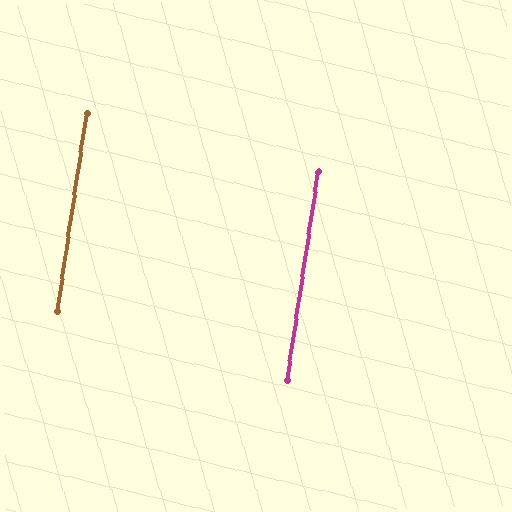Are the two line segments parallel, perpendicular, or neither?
Parallel — their directions differ by only 0.0°.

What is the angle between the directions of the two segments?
Approximately 0 degrees.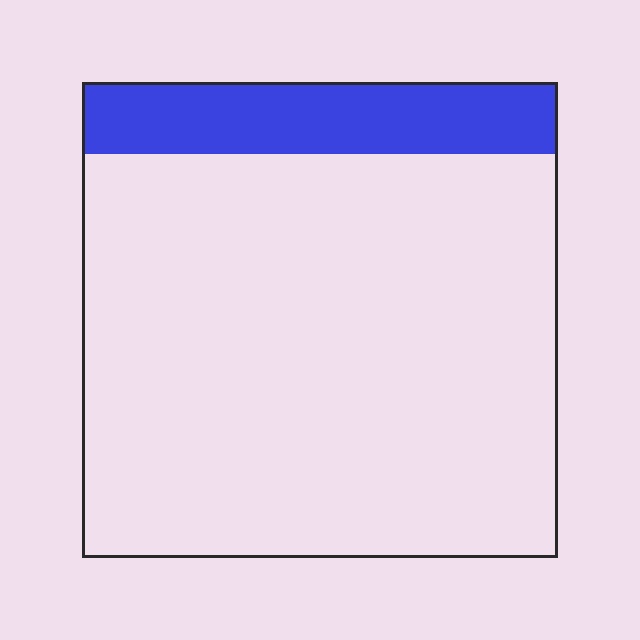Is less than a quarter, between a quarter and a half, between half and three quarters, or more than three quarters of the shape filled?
Less than a quarter.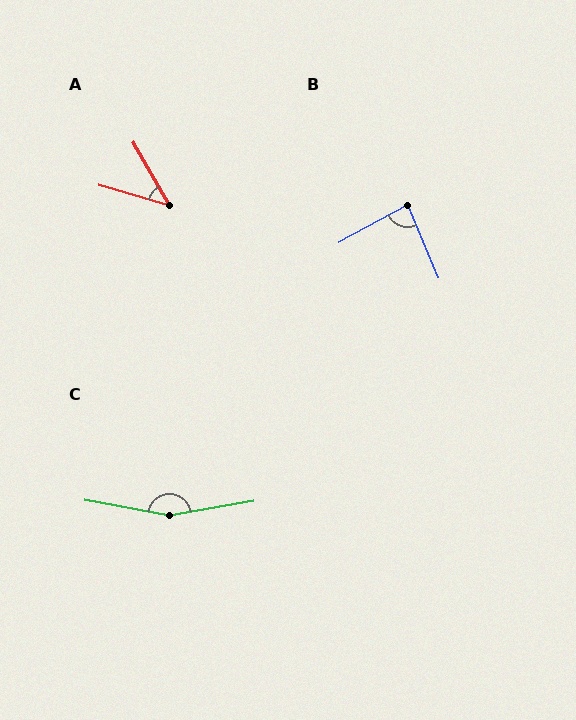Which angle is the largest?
C, at approximately 160 degrees.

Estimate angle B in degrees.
Approximately 85 degrees.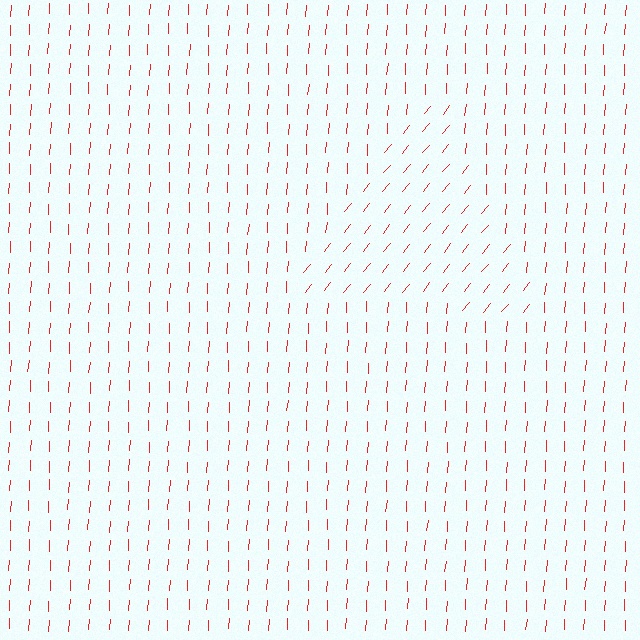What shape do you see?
I see a triangle.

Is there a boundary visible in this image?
Yes, there is a texture boundary formed by a change in line orientation.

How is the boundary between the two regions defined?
The boundary is defined purely by a change in line orientation (approximately 35 degrees difference). All lines are the same color and thickness.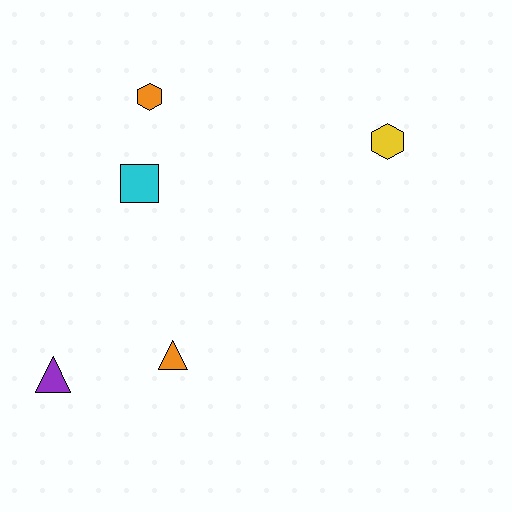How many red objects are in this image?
There are no red objects.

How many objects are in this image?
There are 5 objects.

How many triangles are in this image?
There are 2 triangles.